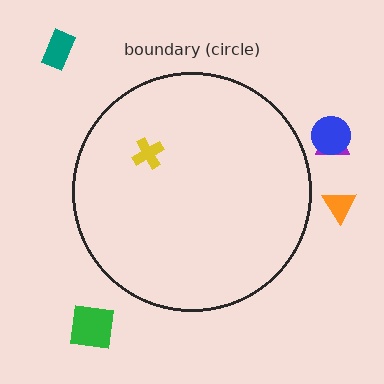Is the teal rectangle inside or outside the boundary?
Outside.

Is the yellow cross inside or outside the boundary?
Inside.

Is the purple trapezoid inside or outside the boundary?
Outside.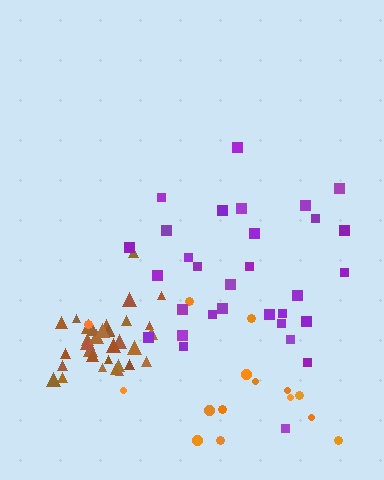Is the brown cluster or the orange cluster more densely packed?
Brown.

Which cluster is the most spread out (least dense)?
Orange.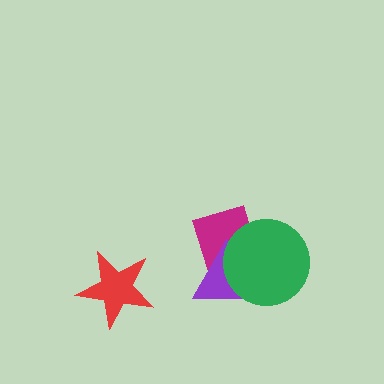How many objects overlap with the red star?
0 objects overlap with the red star.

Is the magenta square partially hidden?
Yes, it is partially covered by another shape.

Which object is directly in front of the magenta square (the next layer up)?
The purple triangle is directly in front of the magenta square.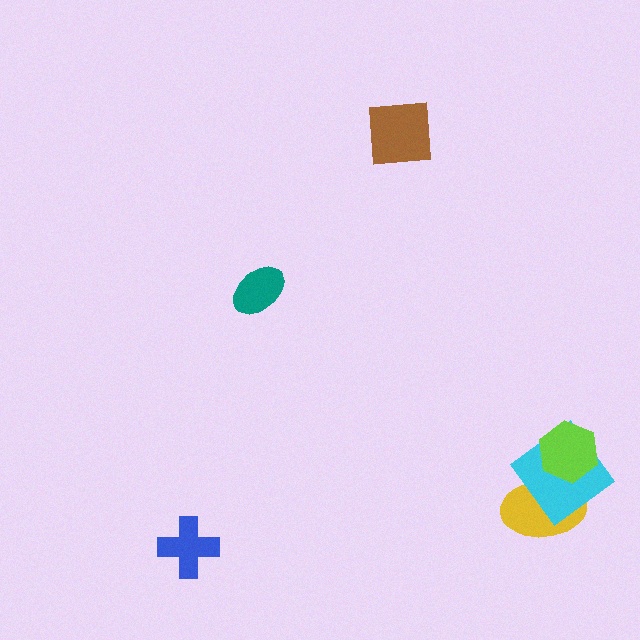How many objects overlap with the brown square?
0 objects overlap with the brown square.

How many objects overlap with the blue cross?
0 objects overlap with the blue cross.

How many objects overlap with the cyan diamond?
2 objects overlap with the cyan diamond.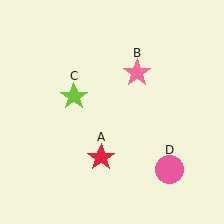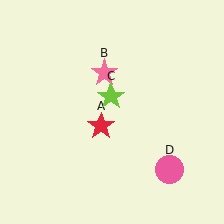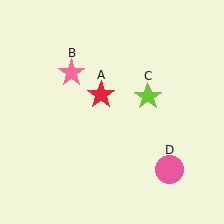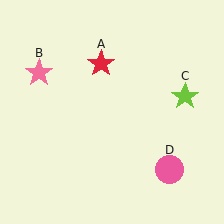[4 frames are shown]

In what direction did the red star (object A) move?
The red star (object A) moved up.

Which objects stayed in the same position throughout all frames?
Pink circle (object D) remained stationary.